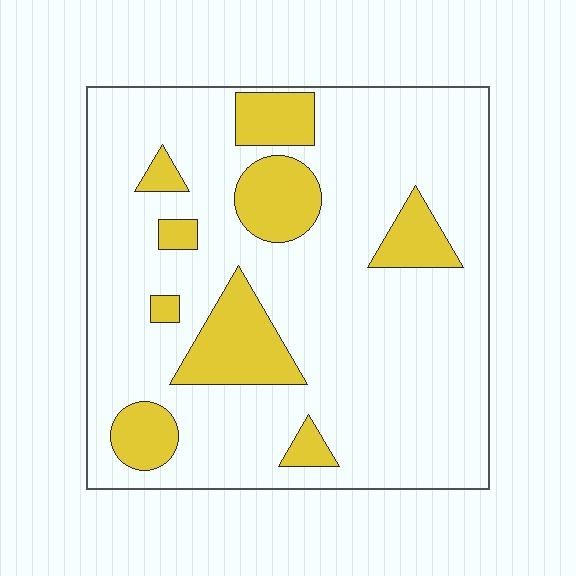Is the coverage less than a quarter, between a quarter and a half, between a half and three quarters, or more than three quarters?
Less than a quarter.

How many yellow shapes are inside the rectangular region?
9.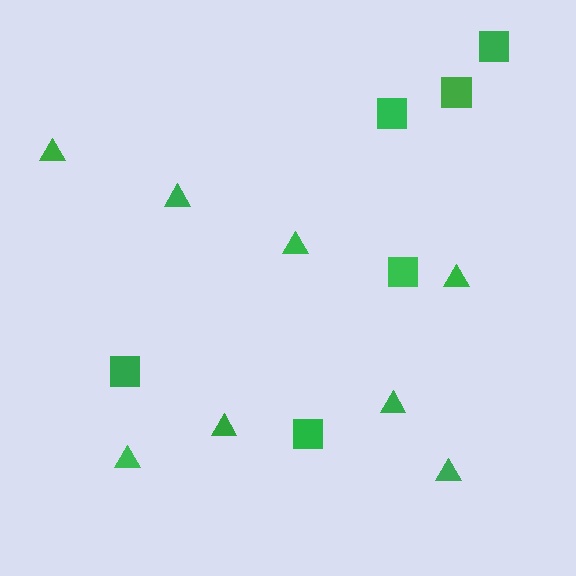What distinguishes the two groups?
There are 2 groups: one group of squares (6) and one group of triangles (8).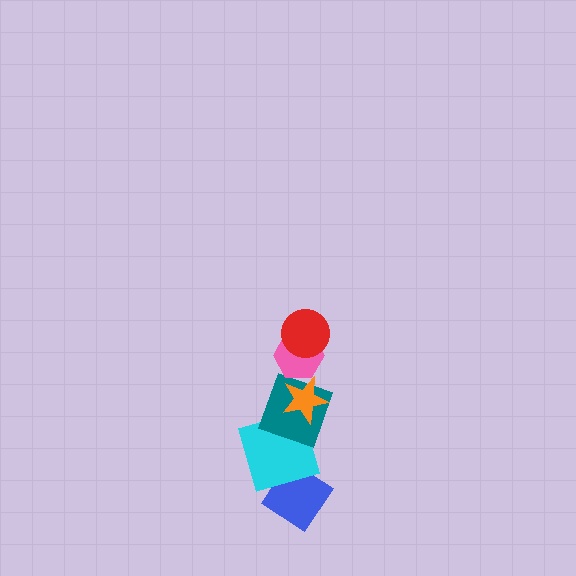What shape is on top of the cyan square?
The teal square is on top of the cyan square.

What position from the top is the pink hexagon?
The pink hexagon is 2nd from the top.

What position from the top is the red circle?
The red circle is 1st from the top.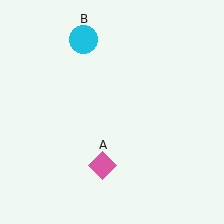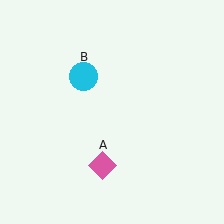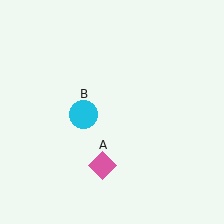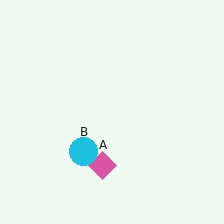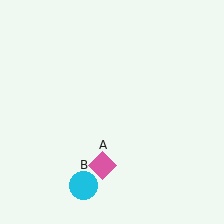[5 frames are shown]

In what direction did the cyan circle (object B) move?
The cyan circle (object B) moved down.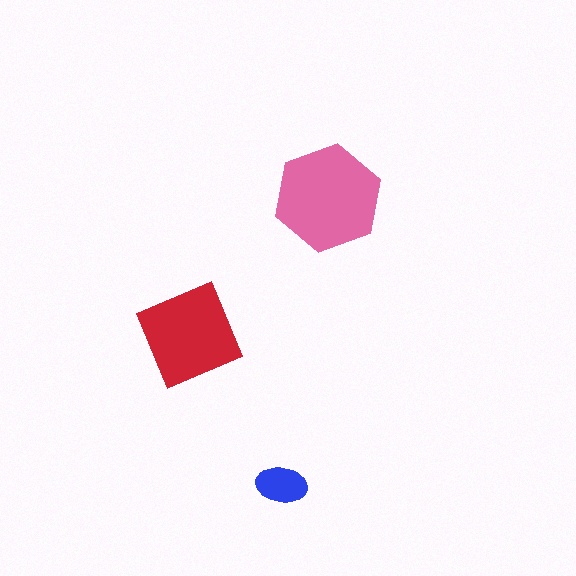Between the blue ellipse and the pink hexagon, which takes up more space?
The pink hexagon.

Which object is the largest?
The pink hexagon.